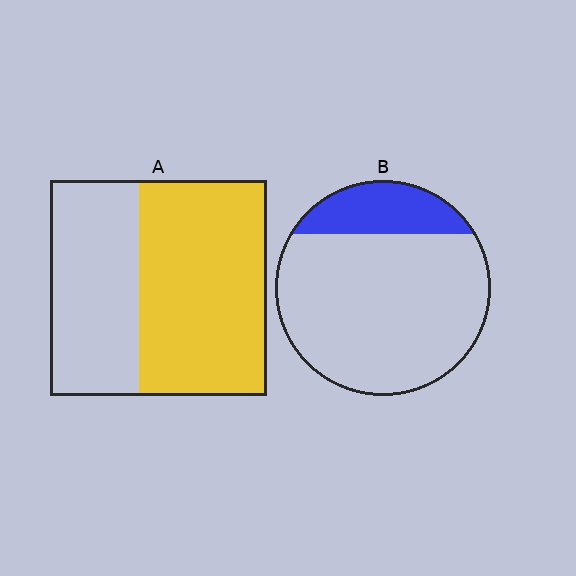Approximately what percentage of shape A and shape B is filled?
A is approximately 60% and B is approximately 20%.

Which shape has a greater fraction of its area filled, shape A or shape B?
Shape A.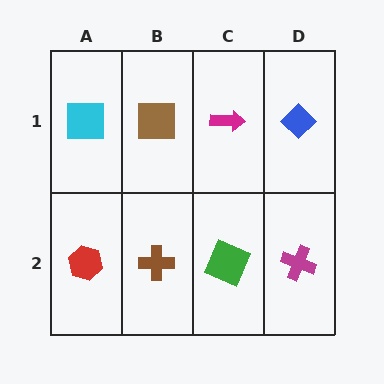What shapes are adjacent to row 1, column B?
A brown cross (row 2, column B), a cyan square (row 1, column A), a magenta arrow (row 1, column C).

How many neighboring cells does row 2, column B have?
3.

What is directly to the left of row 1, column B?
A cyan square.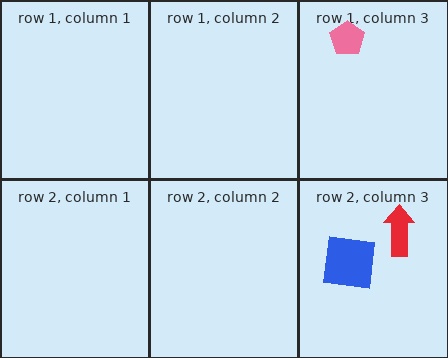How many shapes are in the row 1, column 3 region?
1.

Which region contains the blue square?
The row 2, column 3 region.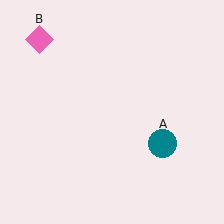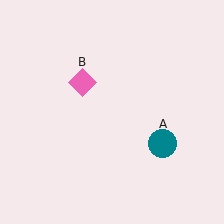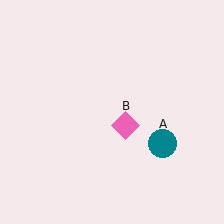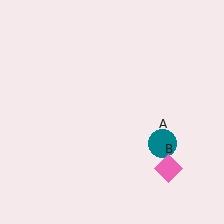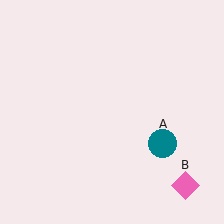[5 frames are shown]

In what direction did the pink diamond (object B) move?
The pink diamond (object B) moved down and to the right.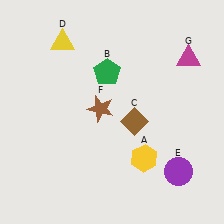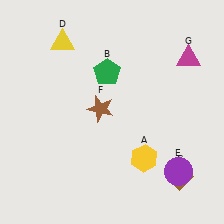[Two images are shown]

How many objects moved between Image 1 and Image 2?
1 object moved between the two images.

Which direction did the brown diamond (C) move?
The brown diamond (C) moved down.